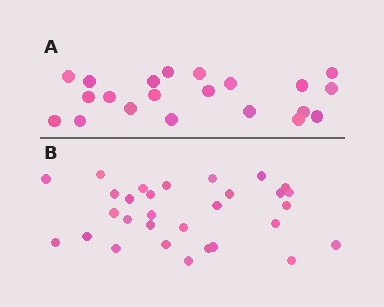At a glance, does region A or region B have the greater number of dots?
Region B (the bottom region) has more dots.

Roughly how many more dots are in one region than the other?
Region B has roughly 8 or so more dots than region A.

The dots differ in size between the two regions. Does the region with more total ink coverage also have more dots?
No. Region A has more total ink coverage because its dots are larger, but region B actually contains more individual dots. Total area can be misleading — the number of items is what matters here.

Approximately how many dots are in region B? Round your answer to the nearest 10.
About 30 dots.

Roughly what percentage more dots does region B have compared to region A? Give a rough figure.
About 45% more.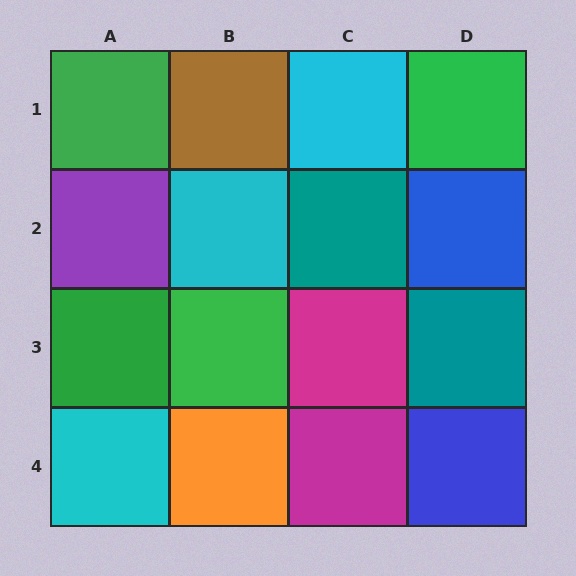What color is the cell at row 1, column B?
Brown.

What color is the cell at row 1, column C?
Cyan.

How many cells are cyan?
3 cells are cyan.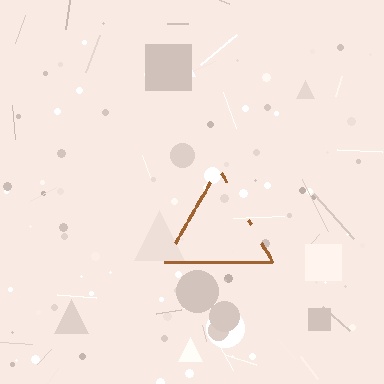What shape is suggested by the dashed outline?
The dashed outline suggests a triangle.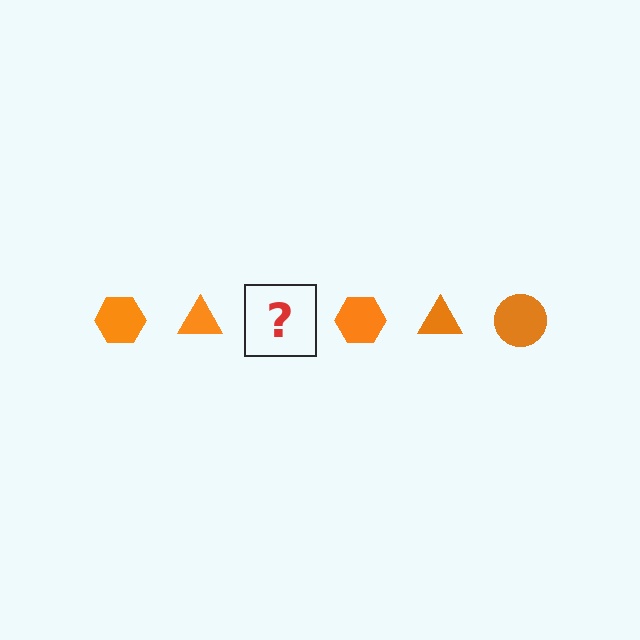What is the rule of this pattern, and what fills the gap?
The rule is that the pattern cycles through hexagon, triangle, circle shapes in orange. The gap should be filled with an orange circle.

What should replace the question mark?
The question mark should be replaced with an orange circle.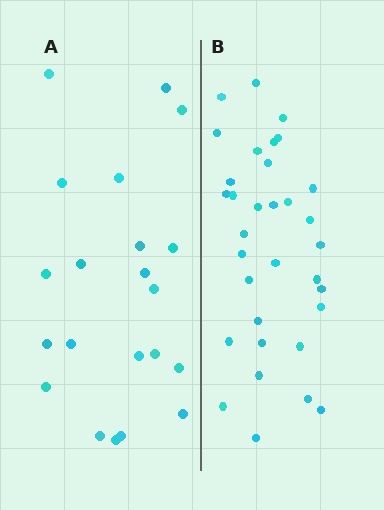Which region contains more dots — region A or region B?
Region B (the right region) has more dots.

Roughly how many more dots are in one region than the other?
Region B has roughly 12 or so more dots than region A.